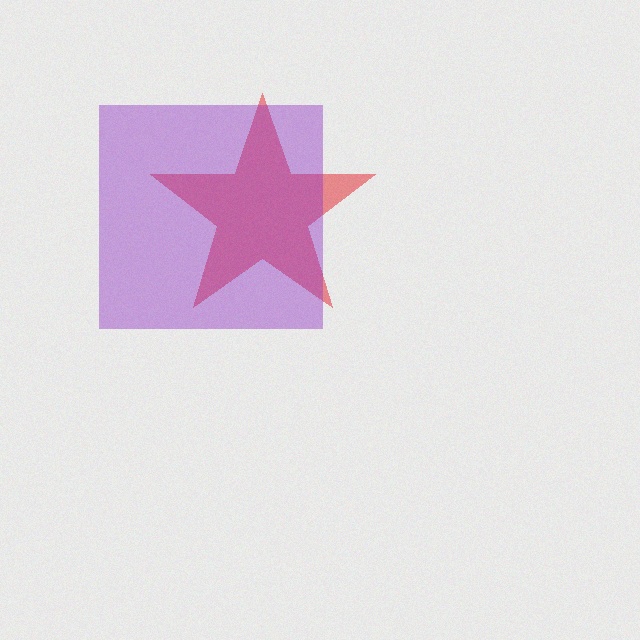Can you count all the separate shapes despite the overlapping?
Yes, there are 2 separate shapes.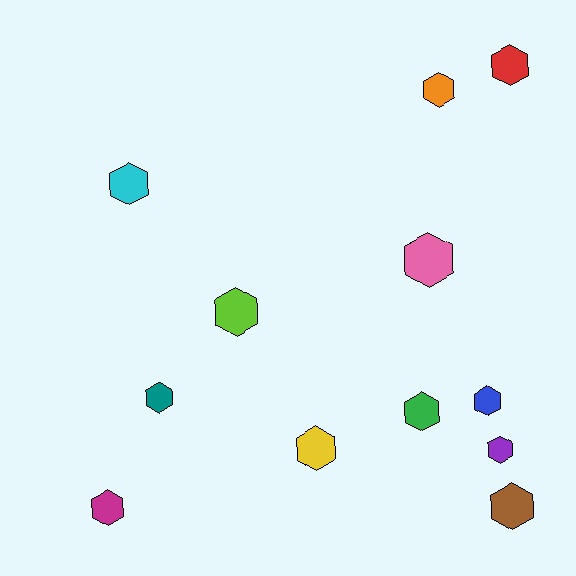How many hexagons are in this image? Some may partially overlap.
There are 12 hexagons.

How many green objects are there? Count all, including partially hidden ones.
There is 1 green object.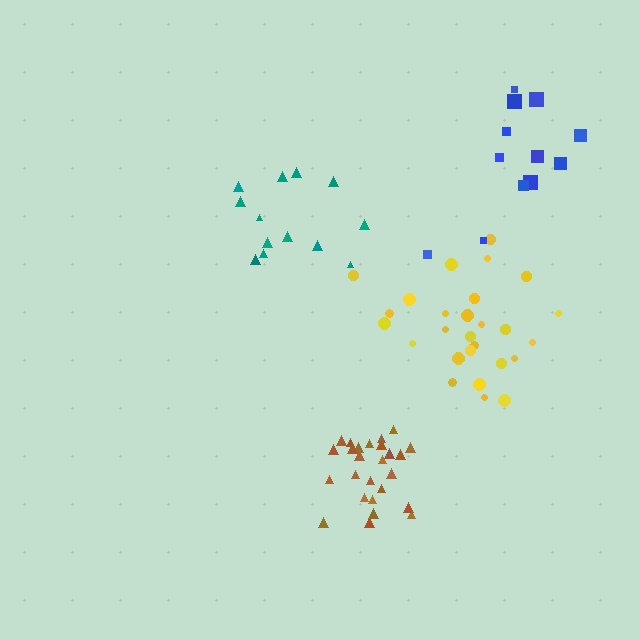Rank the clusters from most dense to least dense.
brown, teal, yellow, blue.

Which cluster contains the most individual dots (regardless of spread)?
Yellow (28).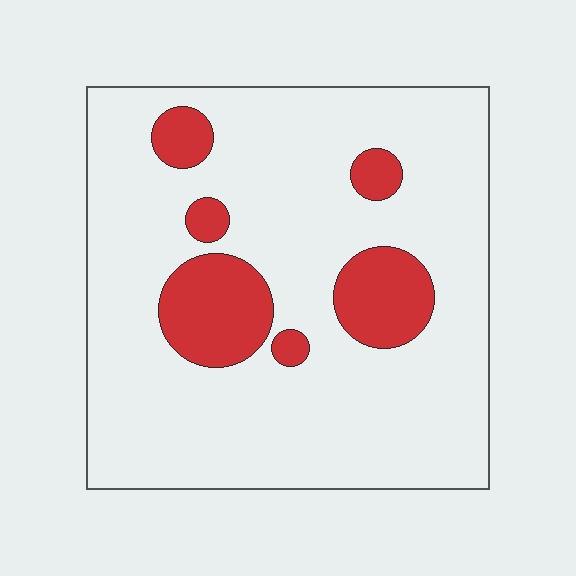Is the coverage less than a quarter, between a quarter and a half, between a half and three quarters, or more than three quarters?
Less than a quarter.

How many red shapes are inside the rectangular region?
6.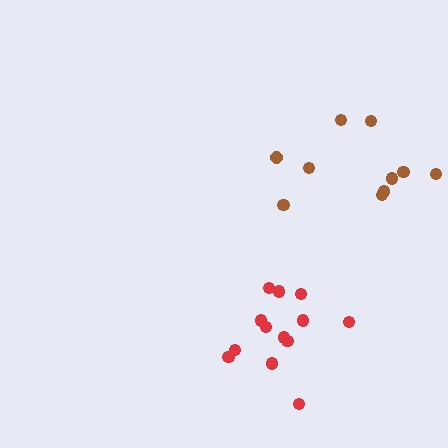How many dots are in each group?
Group 1: 10 dots, Group 2: 13 dots (23 total).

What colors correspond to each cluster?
The clusters are colored: brown, red.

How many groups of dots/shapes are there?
There are 2 groups.